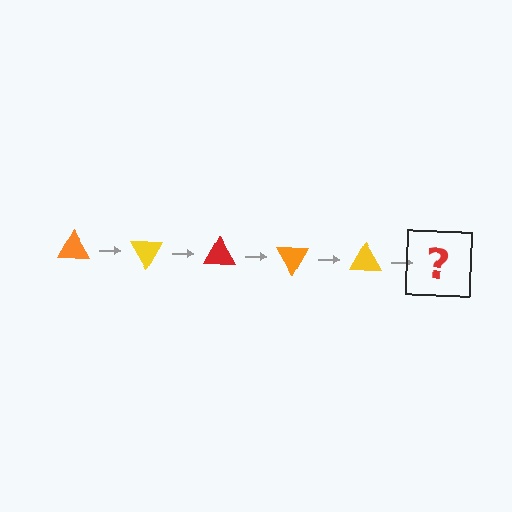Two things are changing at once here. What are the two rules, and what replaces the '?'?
The two rules are that it rotates 60 degrees each step and the color cycles through orange, yellow, and red. The '?' should be a red triangle, rotated 300 degrees from the start.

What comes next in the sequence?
The next element should be a red triangle, rotated 300 degrees from the start.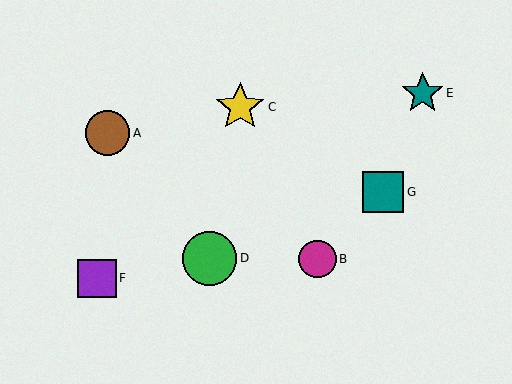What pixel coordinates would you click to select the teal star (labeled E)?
Click at (423, 93) to select the teal star E.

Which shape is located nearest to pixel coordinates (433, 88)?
The teal star (labeled E) at (423, 93) is nearest to that location.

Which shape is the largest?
The green circle (labeled D) is the largest.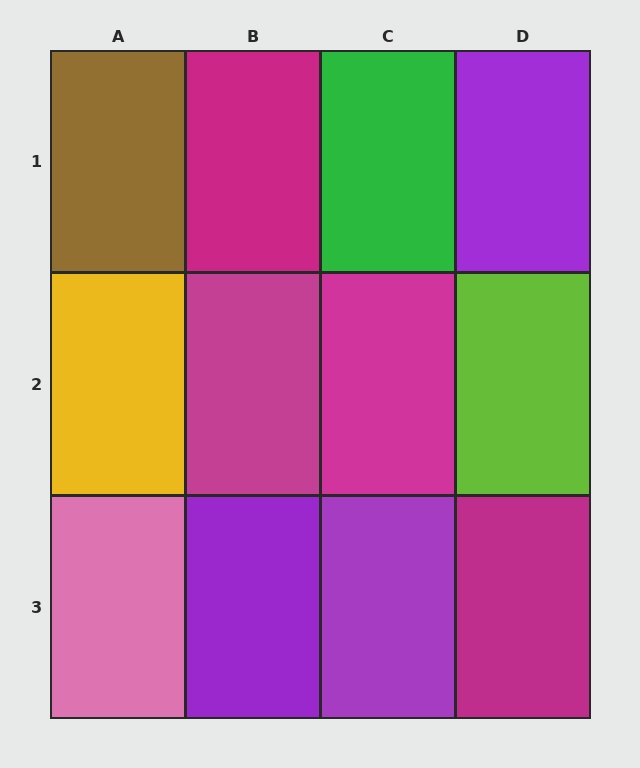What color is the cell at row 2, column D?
Lime.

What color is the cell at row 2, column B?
Magenta.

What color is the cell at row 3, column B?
Purple.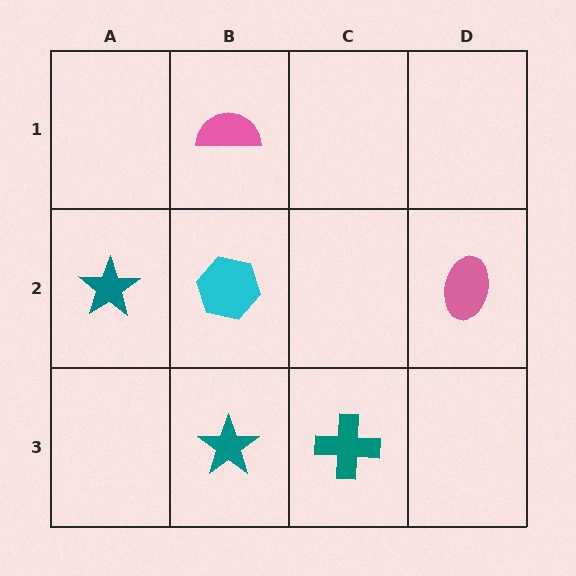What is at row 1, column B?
A pink semicircle.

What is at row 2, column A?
A teal star.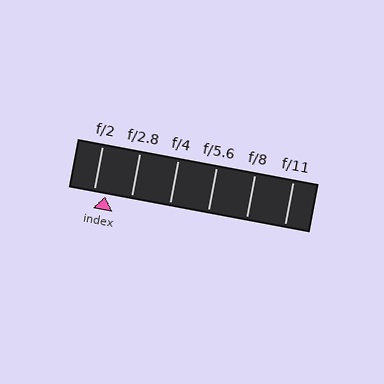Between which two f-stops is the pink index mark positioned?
The index mark is between f/2 and f/2.8.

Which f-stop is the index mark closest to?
The index mark is closest to f/2.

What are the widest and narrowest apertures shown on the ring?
The widest aperture shown is f/2 and the narrowest is f/11.